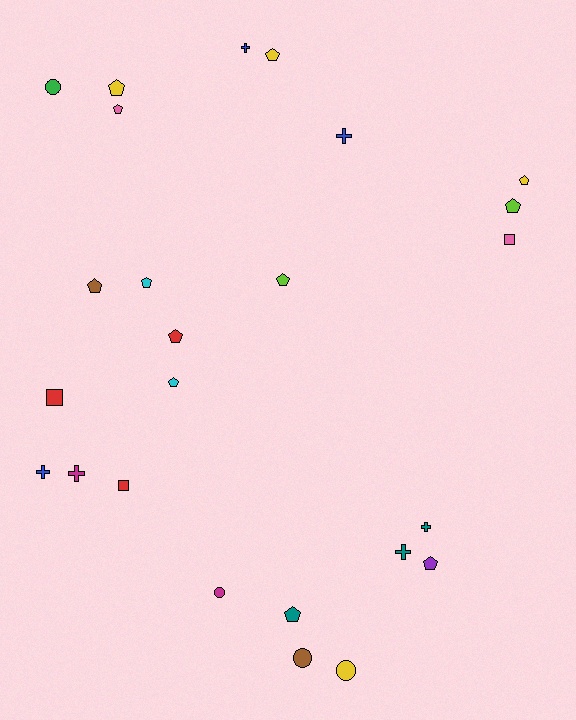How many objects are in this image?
There are 25 objects.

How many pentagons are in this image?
There are 12 pentagons.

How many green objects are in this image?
There is 1 green object.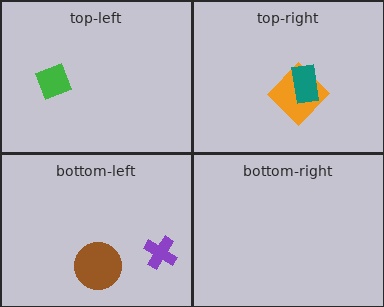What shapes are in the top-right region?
The orange diamond, the teal rectangle.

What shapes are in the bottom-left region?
The purple cross, the brown circle.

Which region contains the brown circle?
The bottom-left region.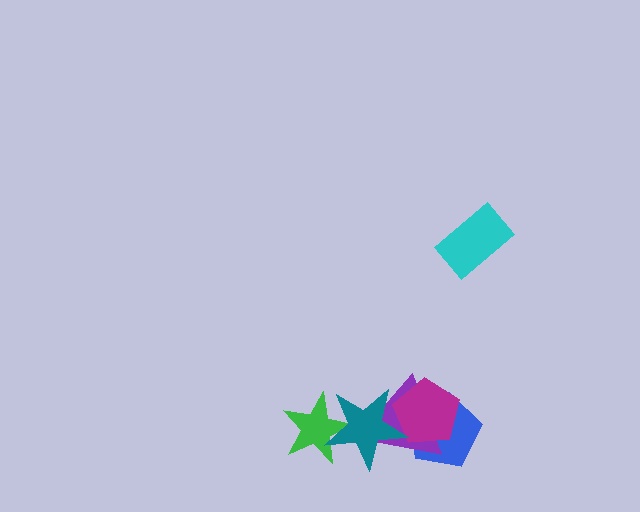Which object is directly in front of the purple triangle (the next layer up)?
The magenta pentagon is directly in front of the purple triangle.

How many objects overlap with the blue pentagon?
2 objects overlap with the blue pentagon.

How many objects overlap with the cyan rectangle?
0 objects overlap with the cyan rectangle.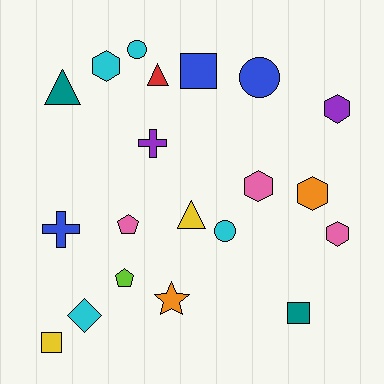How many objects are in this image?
There are 20 objects.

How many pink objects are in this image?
There are 3 pink objects.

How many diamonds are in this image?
There is 1 diamond.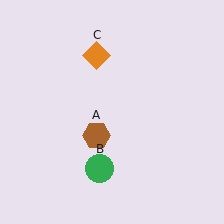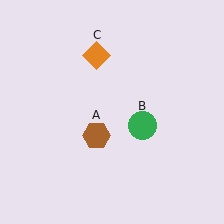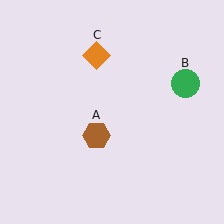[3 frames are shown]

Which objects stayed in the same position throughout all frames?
Brown hexagon (object A) and orange diamond (object C) remained stationary.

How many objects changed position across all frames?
1 object changed position: green circle (object B).